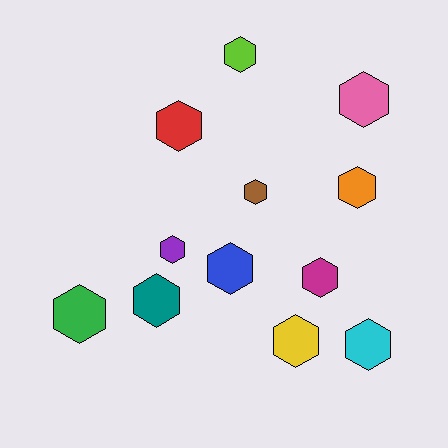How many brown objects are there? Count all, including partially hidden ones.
There is 1 brown object.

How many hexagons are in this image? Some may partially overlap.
There are 12 hexagons.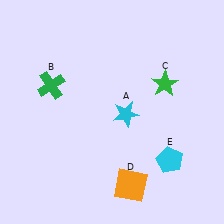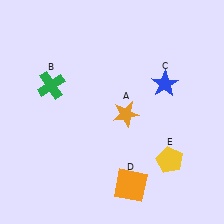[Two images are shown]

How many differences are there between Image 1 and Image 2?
There are 3 differences between the two images.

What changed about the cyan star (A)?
In Image 1, A is cyan. In Image 2, it changed to orange.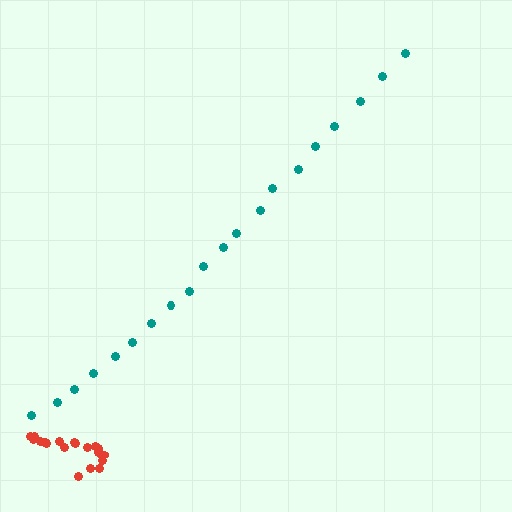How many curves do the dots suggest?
There are 2 distinct paths.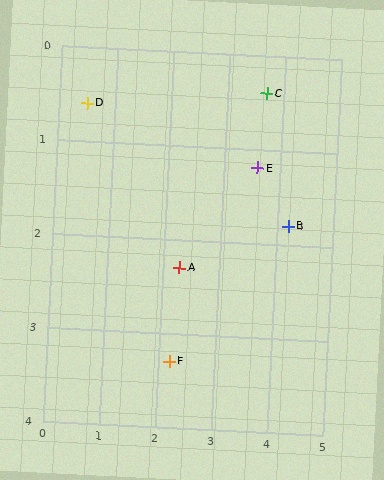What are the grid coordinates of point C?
Point C is at approximately (3.7, 0.4).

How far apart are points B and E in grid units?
Points B and E are about 0.8 grid units apart.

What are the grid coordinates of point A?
Point A is at approximately (2.3, 2.3).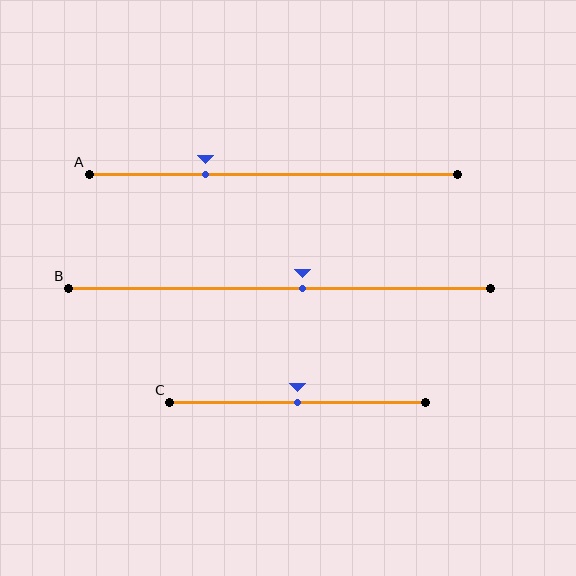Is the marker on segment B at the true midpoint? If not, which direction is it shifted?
No, the marker on segment B is shifted to the right by about 5% of the segment length.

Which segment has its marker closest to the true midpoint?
Segment C has its marker closest to the true midpoint.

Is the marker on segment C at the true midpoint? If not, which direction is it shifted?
Yes, the marker on segment C is at the true midpoint.